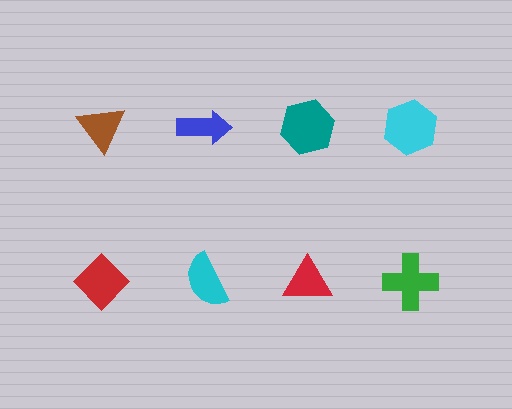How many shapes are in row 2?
4 shapes.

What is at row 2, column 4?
A green cross.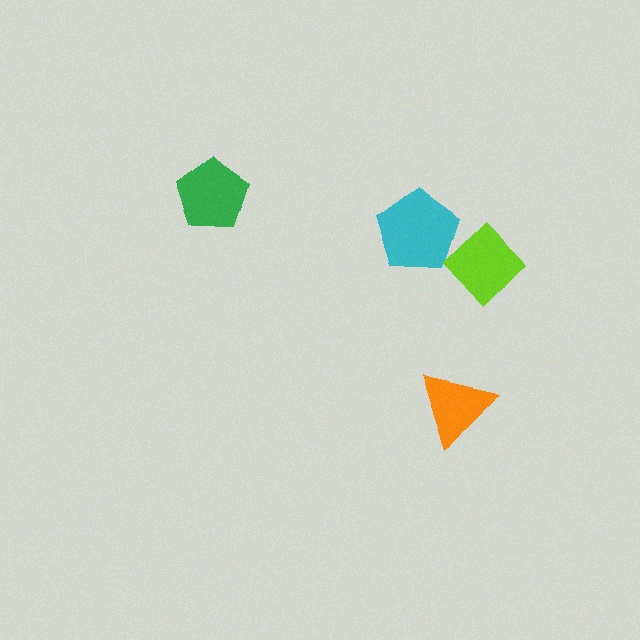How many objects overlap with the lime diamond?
1 object overlaps with the lime diamond.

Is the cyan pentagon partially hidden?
Yes, it is partially covered by another shape.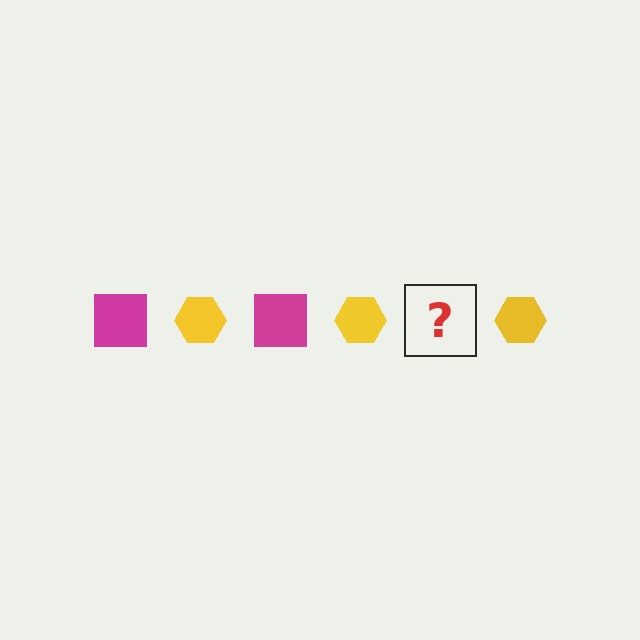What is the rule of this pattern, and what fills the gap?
The rule is that the pattern alternates between magenta square and yellow hexagon. The gap should be filled with a magenta square.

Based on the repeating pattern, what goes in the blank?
The blank should be a magenta square.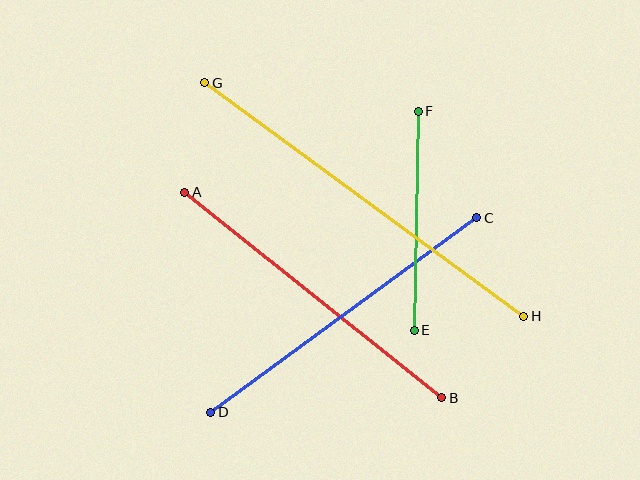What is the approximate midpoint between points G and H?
The midpoint is at approximately (364, 200) pixels.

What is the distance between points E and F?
The distance is approximately 219 pixels.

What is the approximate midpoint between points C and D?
The midpoint is at approximately (344, 315) pixels.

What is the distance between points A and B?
The distance is approximately 329 pixels.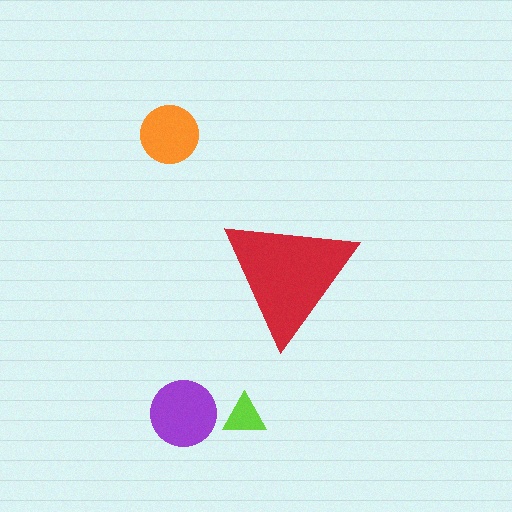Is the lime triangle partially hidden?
No, the lime triangle is fully visible.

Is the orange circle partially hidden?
No, the orange circle is fully visible.